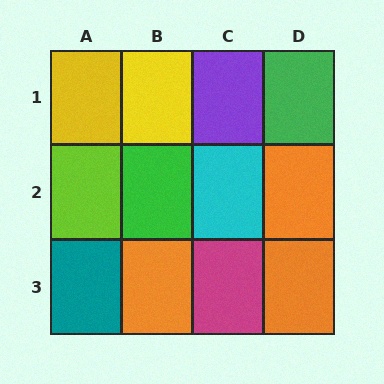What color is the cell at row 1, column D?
Green.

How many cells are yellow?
2 cells are yellow.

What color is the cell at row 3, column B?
Orange.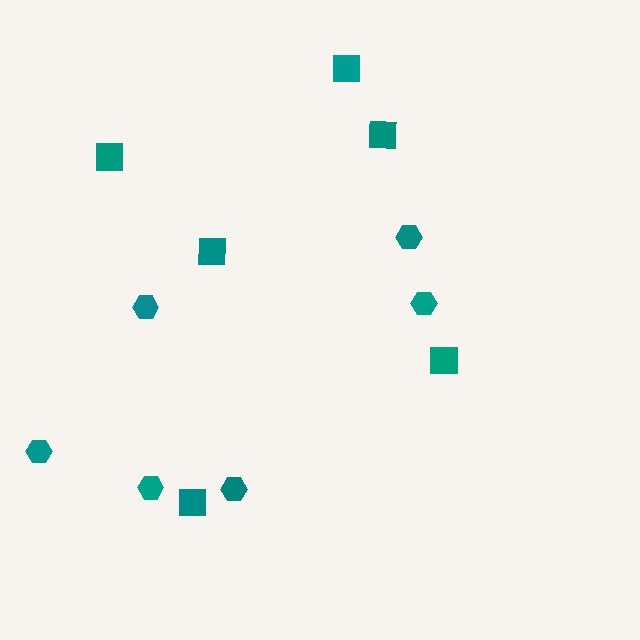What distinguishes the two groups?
There are 2 groups: one group of hexagons (6) and one group of squares (6).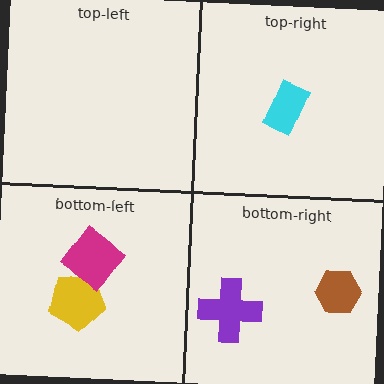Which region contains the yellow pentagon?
The bottom-left region.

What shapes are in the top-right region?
The cyan rectangle.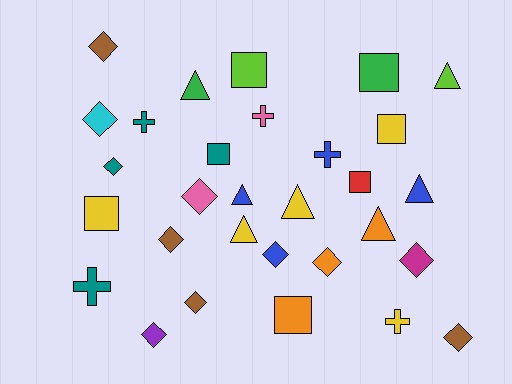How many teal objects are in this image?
There are 4 teal objects.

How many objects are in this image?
There are 30 objects.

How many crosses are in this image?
There are 5 crosses.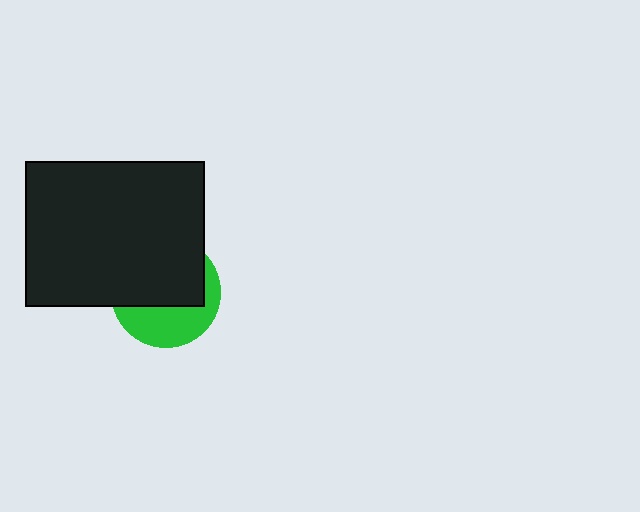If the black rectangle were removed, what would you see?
You would see the complete green circle.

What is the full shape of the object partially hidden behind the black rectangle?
The partially hidden object is a green circle.